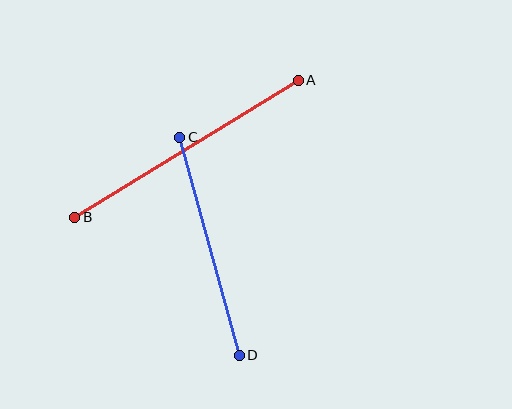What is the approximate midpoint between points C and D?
The midpoint is at approximately (210, 246) pixels.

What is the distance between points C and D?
The distance is approximately 226 pixels.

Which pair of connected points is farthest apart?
Points A and B are farthest apart.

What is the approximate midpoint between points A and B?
The midpoint is at approximately (187, 149) pixels.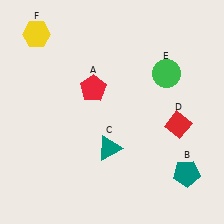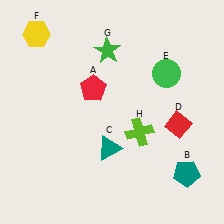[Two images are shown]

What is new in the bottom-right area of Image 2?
A lime cross (H) was added in the bottom-right area of Image 2.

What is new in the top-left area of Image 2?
A green star (G) was added in the top-left area of Image 2.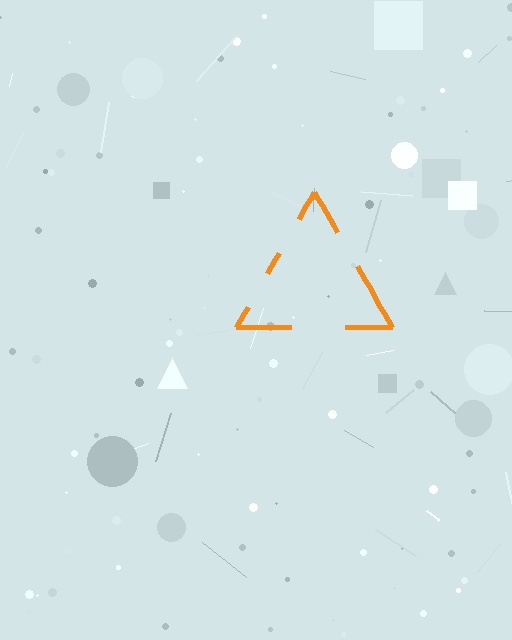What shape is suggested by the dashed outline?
The dashed outline suggests a triangle.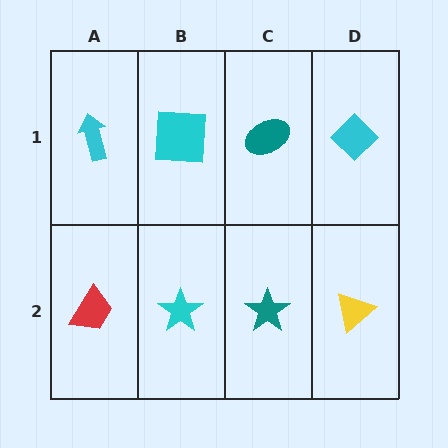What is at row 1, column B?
A cyan square.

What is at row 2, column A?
A red trapezoid.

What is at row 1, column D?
A cyan diamond.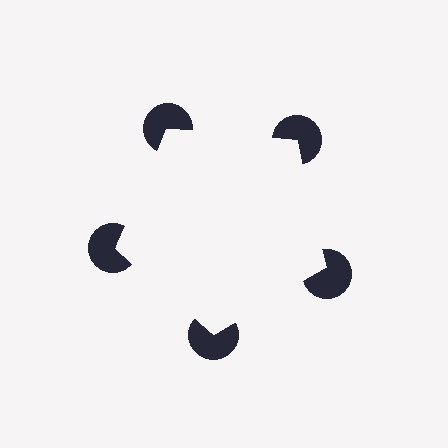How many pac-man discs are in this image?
There are 5 — one at each vertex of the illusory pentagon.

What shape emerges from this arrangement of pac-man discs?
An illusory pentagon — its edges are inferred from the aligned wedge cuts in the pac-man discs, not physically drawn.